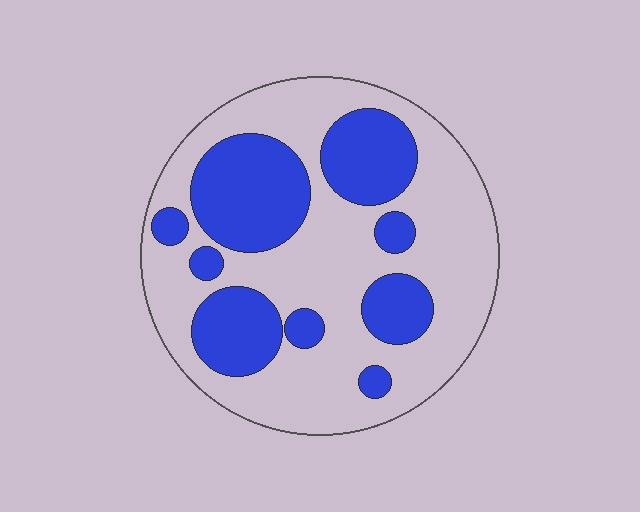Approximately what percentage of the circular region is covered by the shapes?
Approximately 35%.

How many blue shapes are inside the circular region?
9.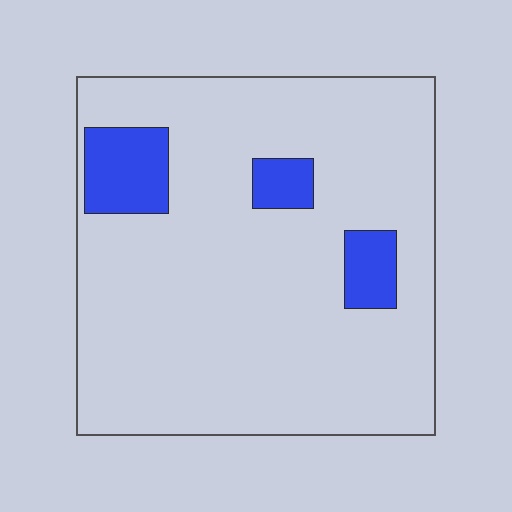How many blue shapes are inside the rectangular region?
3.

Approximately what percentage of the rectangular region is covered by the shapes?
Approximately 10%.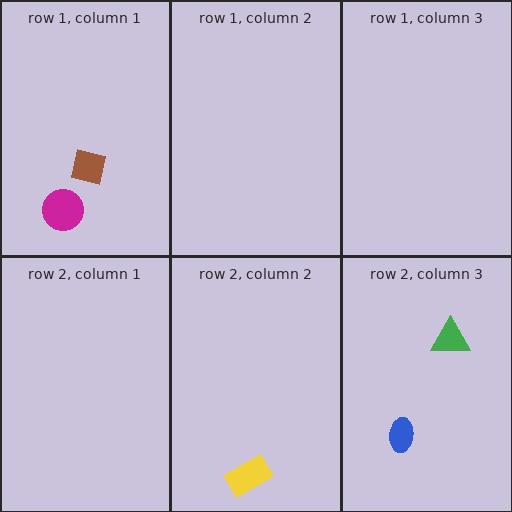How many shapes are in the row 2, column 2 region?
1.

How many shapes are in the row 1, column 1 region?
2.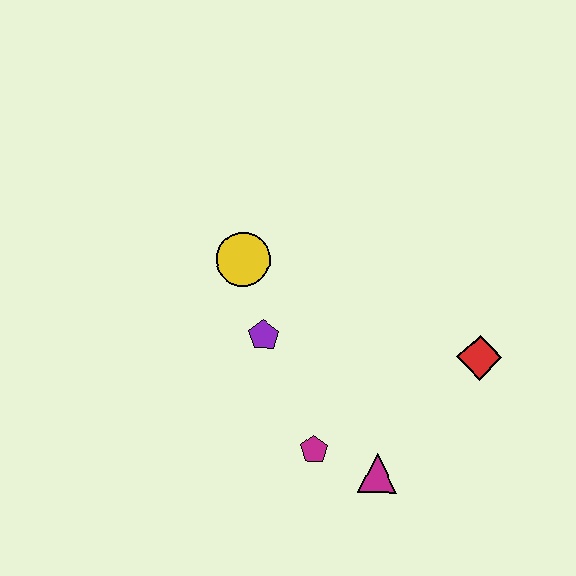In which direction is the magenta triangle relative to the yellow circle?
The magenta triangle is below the yellow circle.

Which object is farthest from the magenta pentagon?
The yellow circle is farthest from the magenta pentagon.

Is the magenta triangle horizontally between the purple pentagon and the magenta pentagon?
No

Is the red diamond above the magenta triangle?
Yes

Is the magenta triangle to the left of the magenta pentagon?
No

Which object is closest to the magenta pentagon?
The magenta triangle is closest to the magenta pentagon.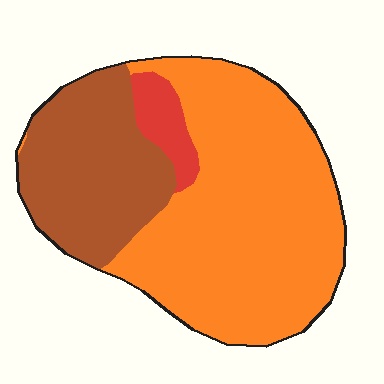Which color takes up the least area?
Red, at roughly 5%.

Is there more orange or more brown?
Orange.